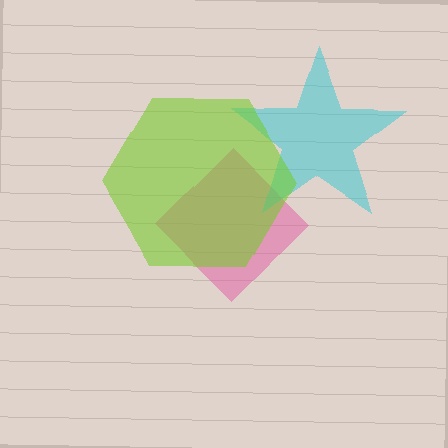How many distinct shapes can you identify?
There are 3 distinct shapes: a pink diamond, a cyan star, a lime hexagon.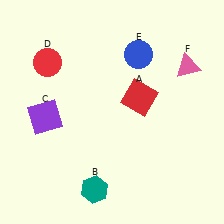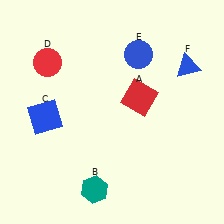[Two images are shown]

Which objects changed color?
C changed from purple to blue. F changed from pink to blue.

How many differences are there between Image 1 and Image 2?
There are 2 differences between the two images.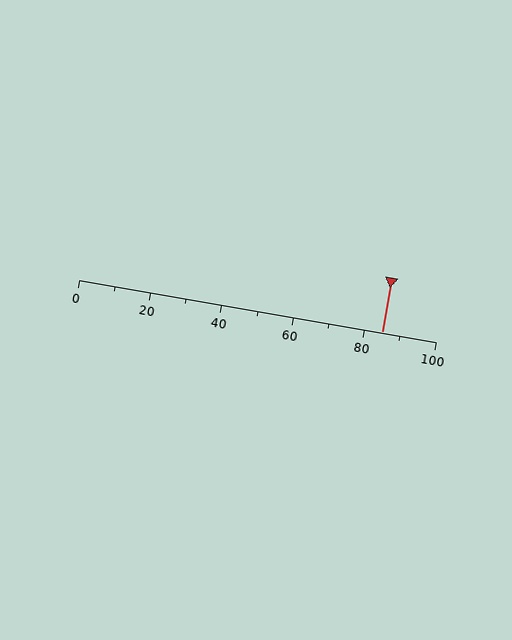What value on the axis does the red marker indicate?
The marker indicates approximately 85.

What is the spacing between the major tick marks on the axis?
The major ticks are spaced 20 apart.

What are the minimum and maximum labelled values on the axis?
The axis runs from 0 to 100.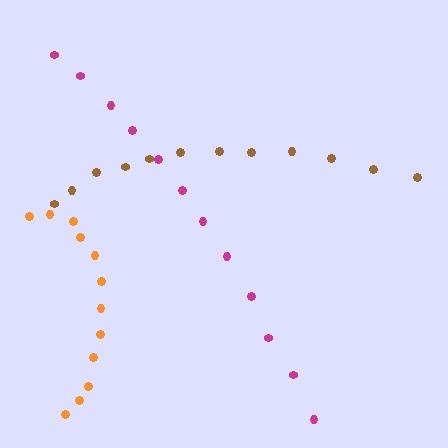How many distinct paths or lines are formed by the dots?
There are 3 distinct paths.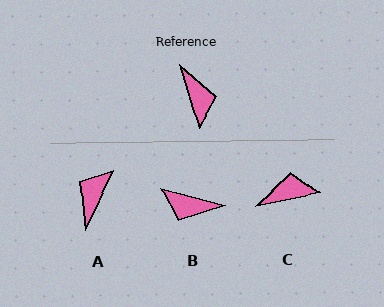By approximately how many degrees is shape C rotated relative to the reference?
Approximately 85 degrees counter-clockwise.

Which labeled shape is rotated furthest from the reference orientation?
A, about 138 degrees away.